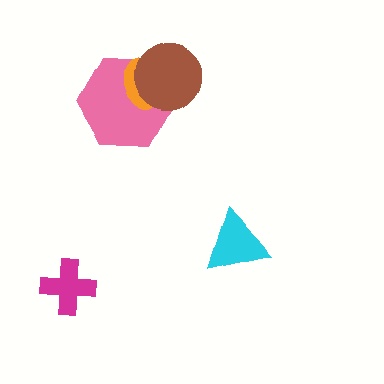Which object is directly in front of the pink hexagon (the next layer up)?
The orange ellipse is directly in front of the pink hexagon.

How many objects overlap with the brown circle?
2 objects overlap with the brown circle.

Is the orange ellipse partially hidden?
Yes, it is partially covered by another shape.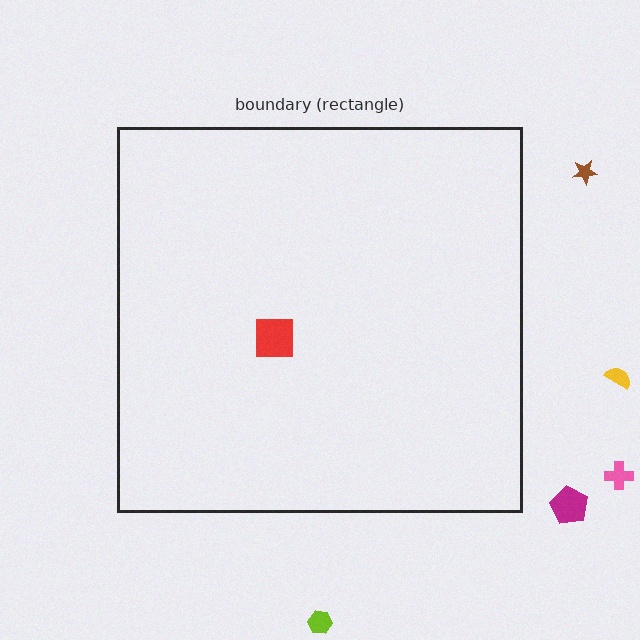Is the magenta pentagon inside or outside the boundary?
Outside.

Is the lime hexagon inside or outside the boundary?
Outside.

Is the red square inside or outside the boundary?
Inside.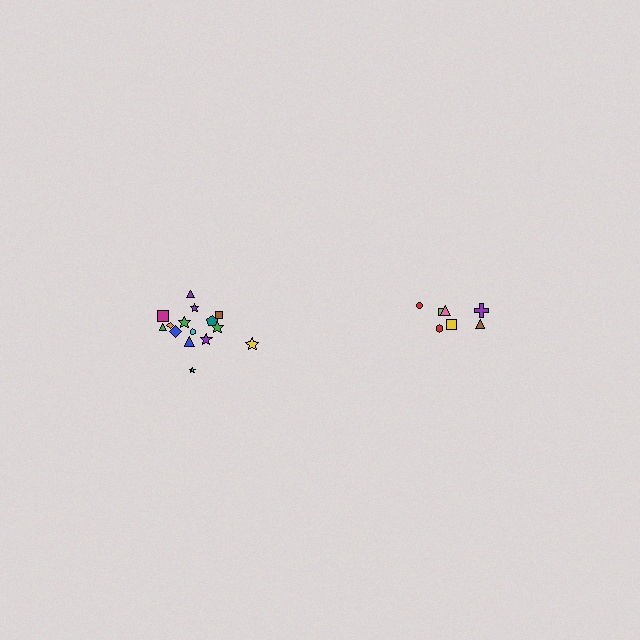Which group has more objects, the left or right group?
The left group.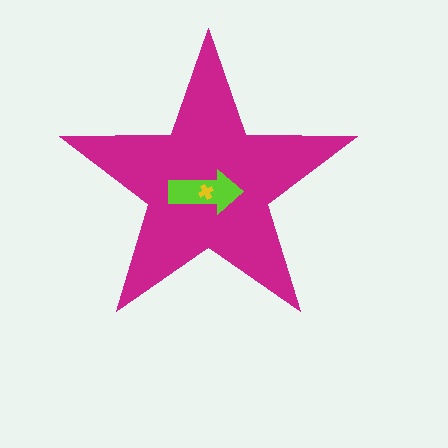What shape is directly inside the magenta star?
The lime arrow.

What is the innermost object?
The yellow cross.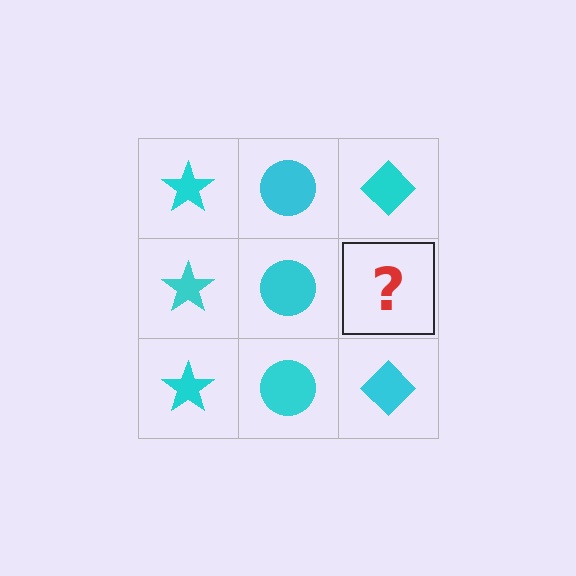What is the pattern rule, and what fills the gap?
The rule is that each column has a consistent shape. The gap should be filled with a cyan diamond.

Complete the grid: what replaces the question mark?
The question mark should be replaced with a cyan diamond.